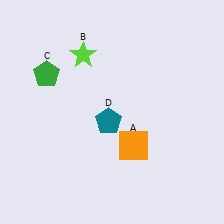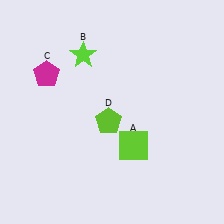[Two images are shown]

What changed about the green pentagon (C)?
In Image 1, C is green. In Image 2, it changed to magenta.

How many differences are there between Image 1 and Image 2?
There are 3 differences between the two images.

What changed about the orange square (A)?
In Image 1, A is orange. In Image 2, it changed to lime.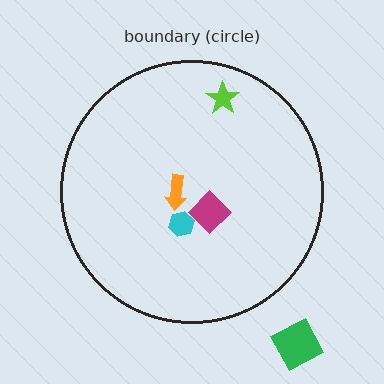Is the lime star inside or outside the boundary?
Inside.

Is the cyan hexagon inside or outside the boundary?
Inside.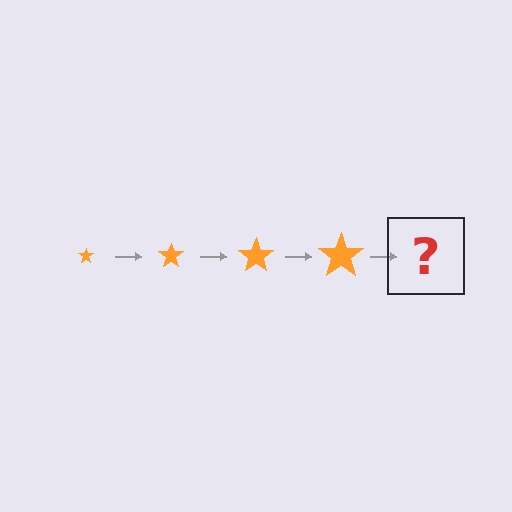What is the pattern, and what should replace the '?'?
The pattern is that the star gets progressively larger each step. The '?' should be an orange star, larger than the previous one.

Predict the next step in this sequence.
The next step is an orange star, larger than the previous one.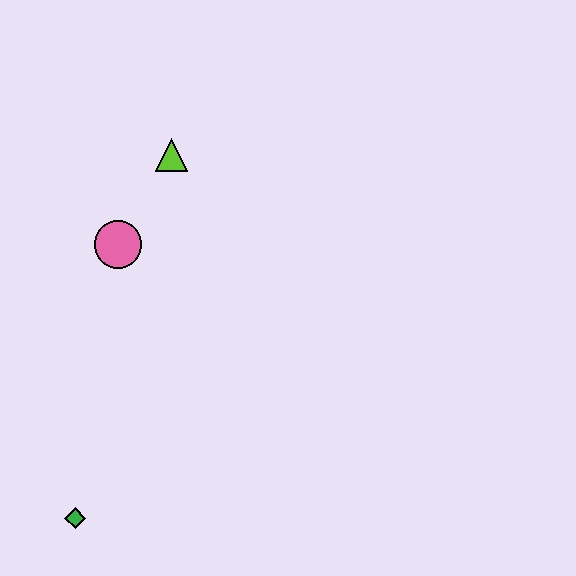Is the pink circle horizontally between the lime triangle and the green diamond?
Yes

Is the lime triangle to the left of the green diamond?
No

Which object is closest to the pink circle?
The lime triangle is closest to the pink circle.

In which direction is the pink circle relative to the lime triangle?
The pink circle is below the lime triangle.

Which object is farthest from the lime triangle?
The green diamond is farthest from the lime triangle.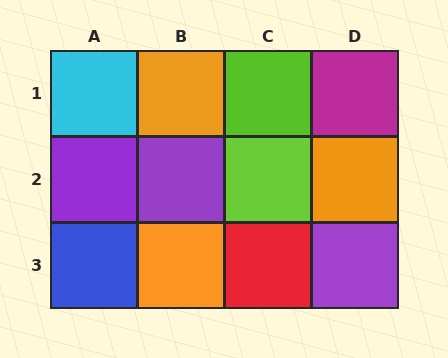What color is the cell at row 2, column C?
Lime.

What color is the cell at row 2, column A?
Purple.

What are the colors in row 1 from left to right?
Cyan, orange, lime, magenta.